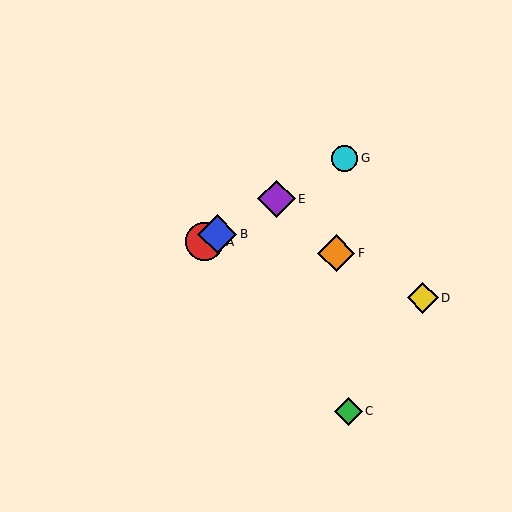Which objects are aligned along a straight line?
Objects A, B, E, G are aligned along a straight line.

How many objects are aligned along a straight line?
4 objects (A, B, E, G) are aligned along a straight line.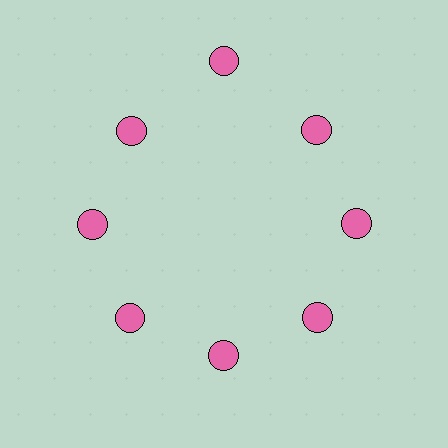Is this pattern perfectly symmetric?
No. The 8 pink circles are arranged in a ring, but one element near the 12 o'clock position is pushed outward from the center, breaking the 8-fold rotational symmetry.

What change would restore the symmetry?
The symmetry would be restored by moving it inward, back onto the ring so that all 8 circles sit at equal angles and equal distance from the center.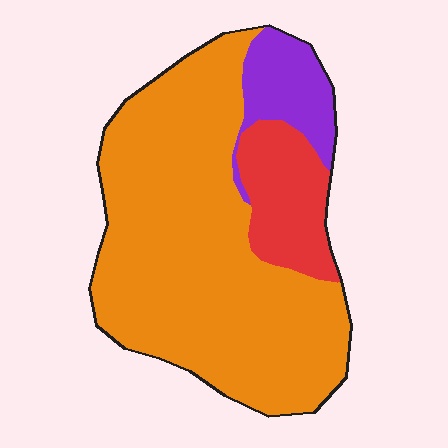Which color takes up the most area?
Orange, at roughly 75%.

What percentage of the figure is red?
Red covers about 15% of the figure.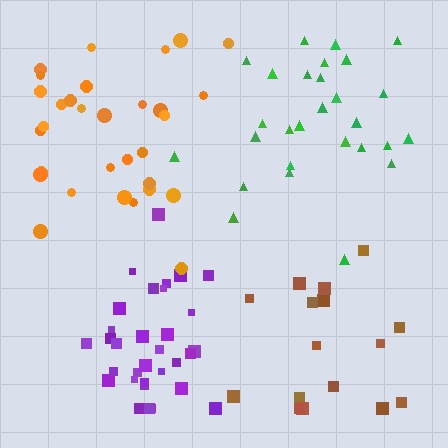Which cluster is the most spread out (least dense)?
Brown.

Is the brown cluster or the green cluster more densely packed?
Green.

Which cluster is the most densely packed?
Purple.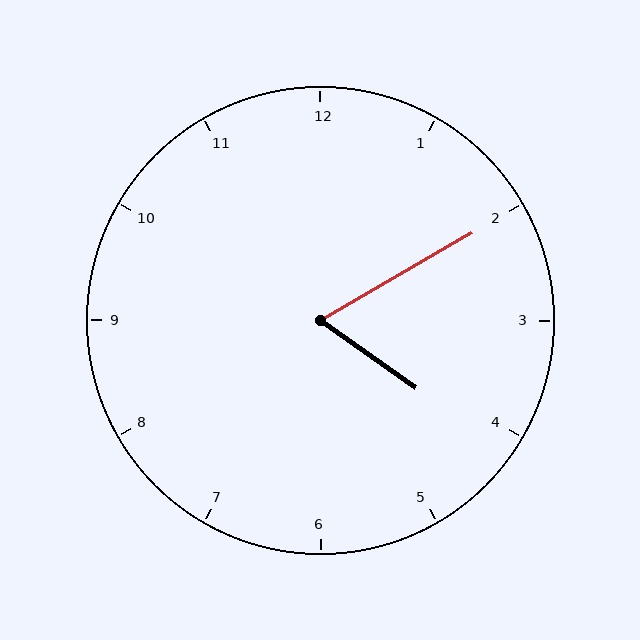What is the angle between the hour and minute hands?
Approximately 65 degrees.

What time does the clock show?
4:10.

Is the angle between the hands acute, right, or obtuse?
It is acute.